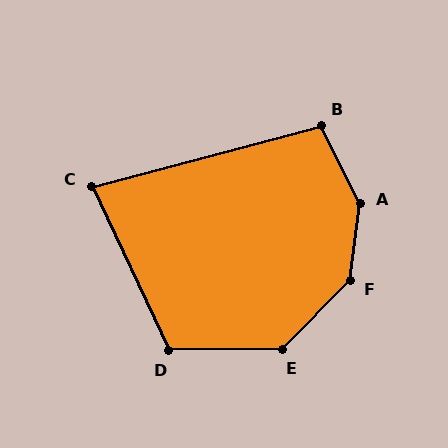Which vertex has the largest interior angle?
A, at approximately 145 degrees.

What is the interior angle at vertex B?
Approximately 102 degrees (obtuse).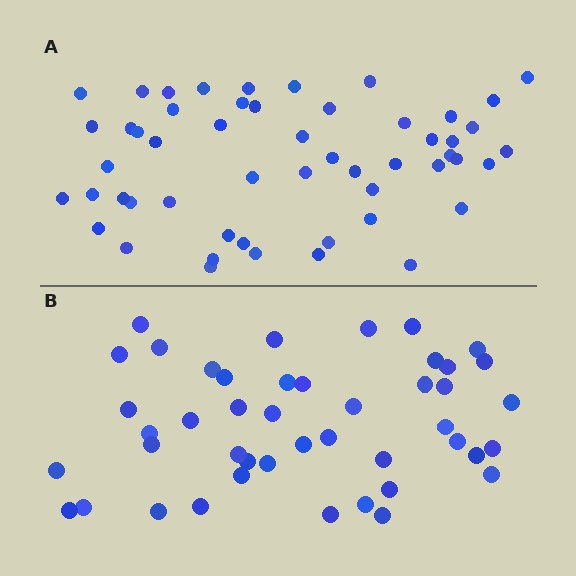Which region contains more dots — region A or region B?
Region A (the top region) has more dots.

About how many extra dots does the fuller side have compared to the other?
Region A has roughly 8 or so more dots than region B.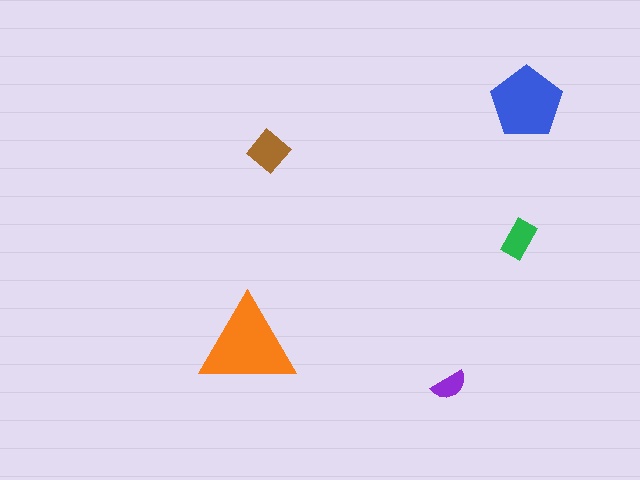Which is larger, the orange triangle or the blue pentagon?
The orange triangle.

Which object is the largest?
The orange triangle.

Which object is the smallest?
The purple semicircle.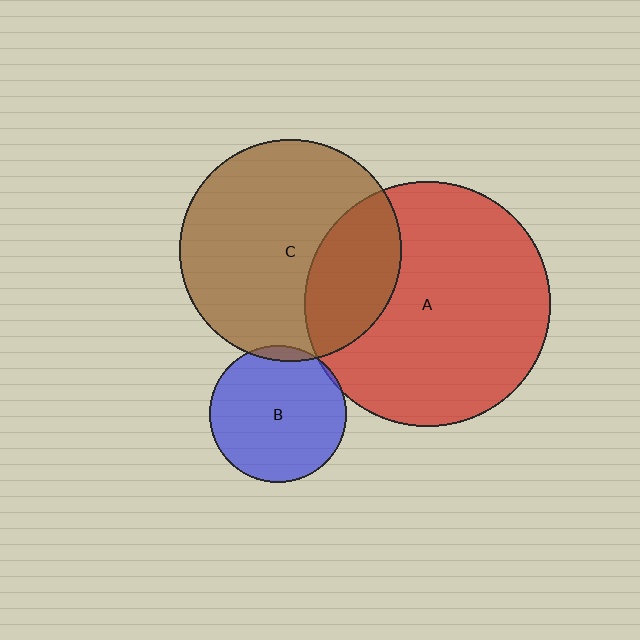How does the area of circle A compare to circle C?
Approximately 1.2 times.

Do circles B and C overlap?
Yes.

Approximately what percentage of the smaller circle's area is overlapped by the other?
Approximately 5%.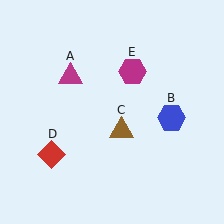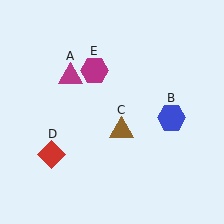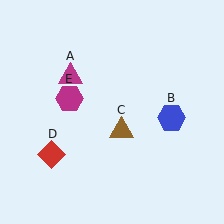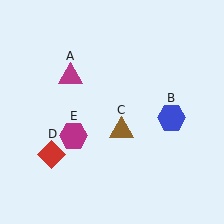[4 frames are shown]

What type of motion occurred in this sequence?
The magenta hexagon (object E) rotated counterclockwise around the center of the scene.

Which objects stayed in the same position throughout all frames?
Magenta triangle (object A) and blue hexagon (object B) and brown triangle (object C) and red diamond (object D) remained stationary.